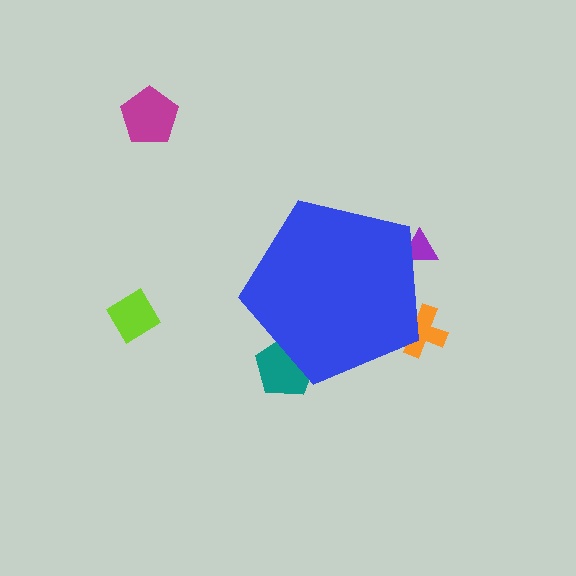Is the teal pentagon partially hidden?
Yes, the teal pentagon is partially hidden behind the blue pentagon.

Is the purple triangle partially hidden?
Yes, the purple triangle is partially hidden behind the blue pentagon.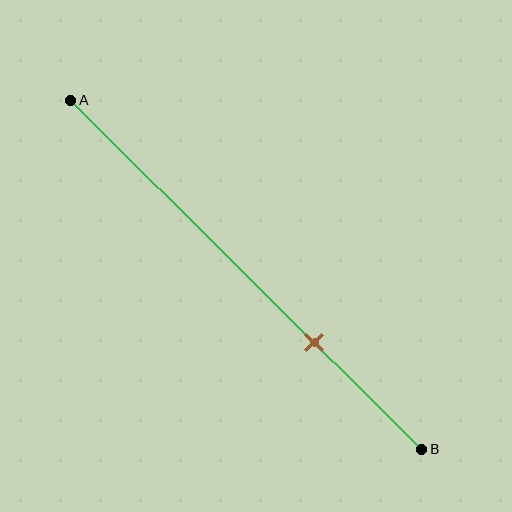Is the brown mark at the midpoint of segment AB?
No, the mark is at about 70% from A, not at the 50% midpoint.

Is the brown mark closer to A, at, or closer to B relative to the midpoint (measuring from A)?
The brown mark is closer to point B than the midpoint of segment AB.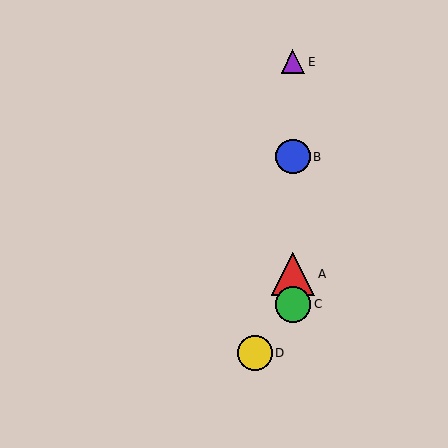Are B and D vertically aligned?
No, B is at x≈293 and D is at x≈255.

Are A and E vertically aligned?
Yes, both are at x≈293.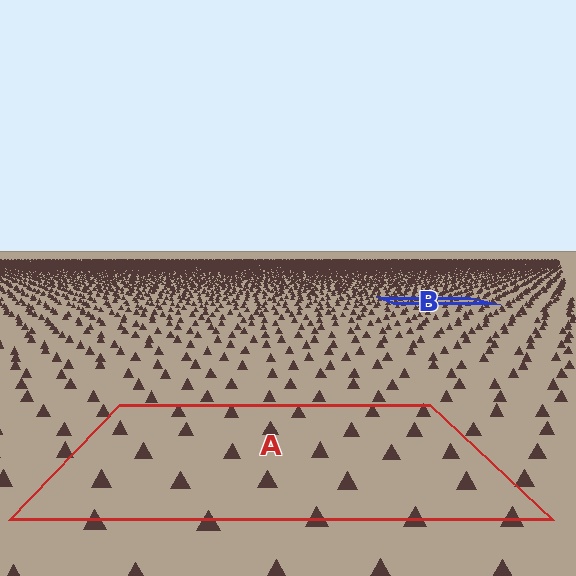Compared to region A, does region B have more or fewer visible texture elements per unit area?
Region B has more texture elements per unit area — they are packed more densely because it is farther away.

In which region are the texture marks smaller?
The texture marks are smaller in region B, because it is farther away.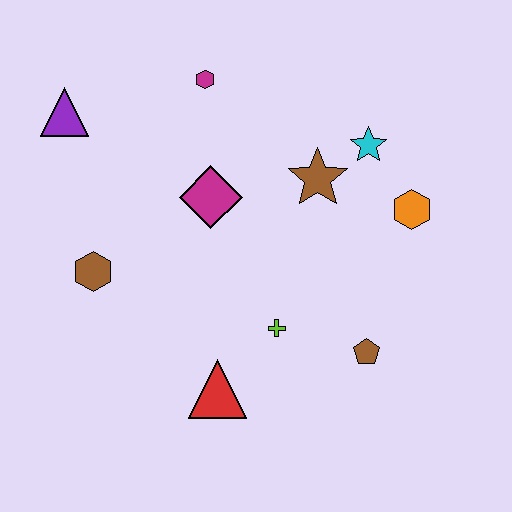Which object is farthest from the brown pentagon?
The purple triangle is farthest from the brown pentagon.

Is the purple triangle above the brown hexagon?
Yes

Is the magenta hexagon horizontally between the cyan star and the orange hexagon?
No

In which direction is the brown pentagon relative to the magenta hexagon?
The brown pentagon is below the magenta hexagon.